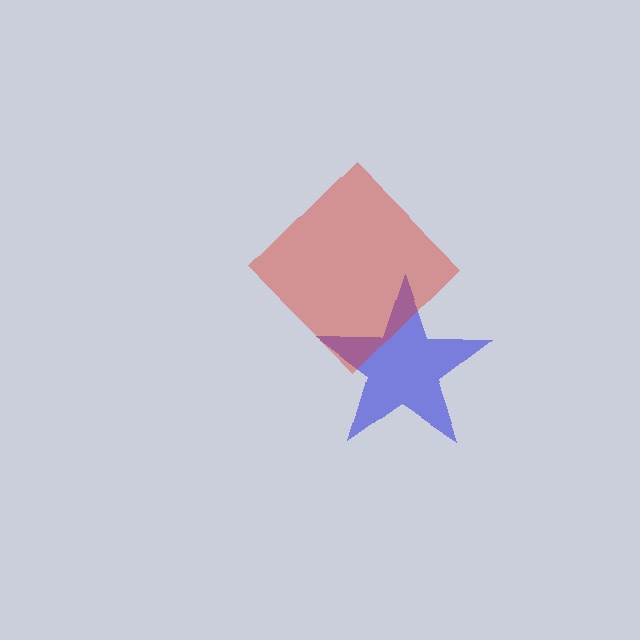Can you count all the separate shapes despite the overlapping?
Yes, there are 2 separate shapes.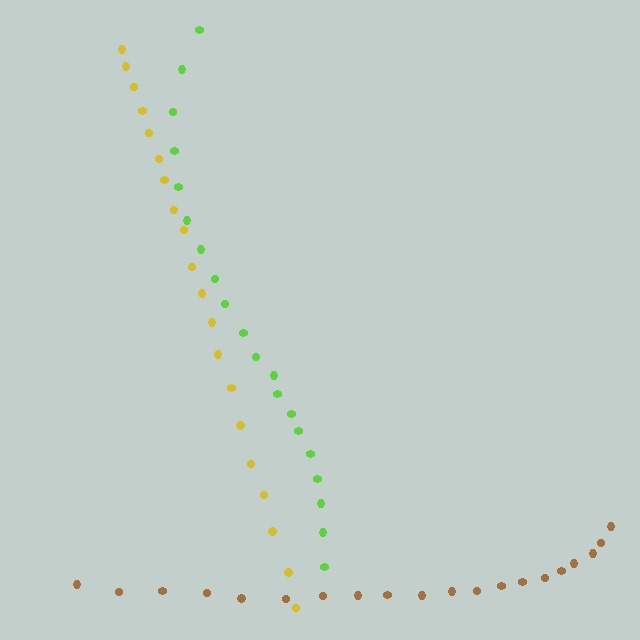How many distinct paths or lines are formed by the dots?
There are 3 distinct paths.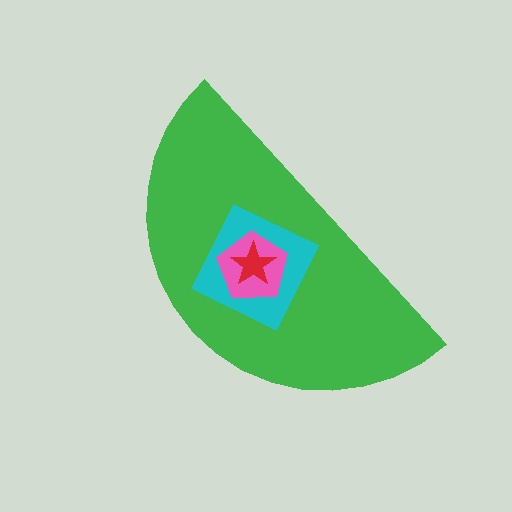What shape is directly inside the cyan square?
The pink pentagon.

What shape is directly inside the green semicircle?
The cyan square.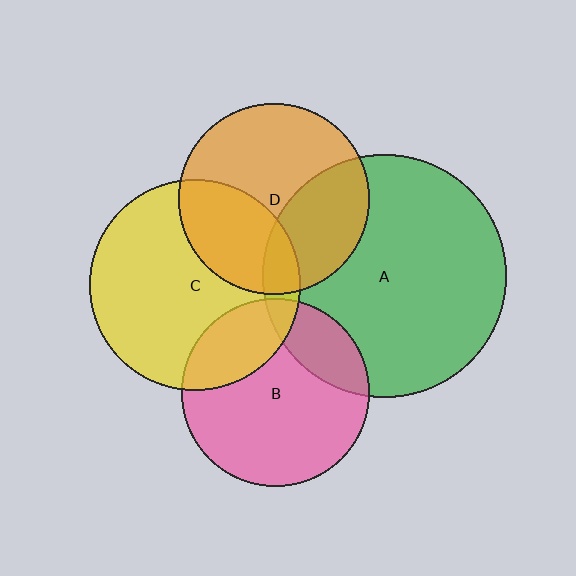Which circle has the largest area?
Circle A (green).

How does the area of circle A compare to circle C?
Approximately 1.3 times.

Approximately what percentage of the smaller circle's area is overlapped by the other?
Approximately 35%.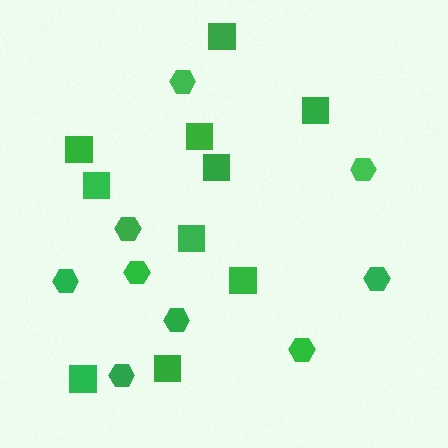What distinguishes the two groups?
There are 2 groups: one group of hexagons (9) and one group of squares (10).